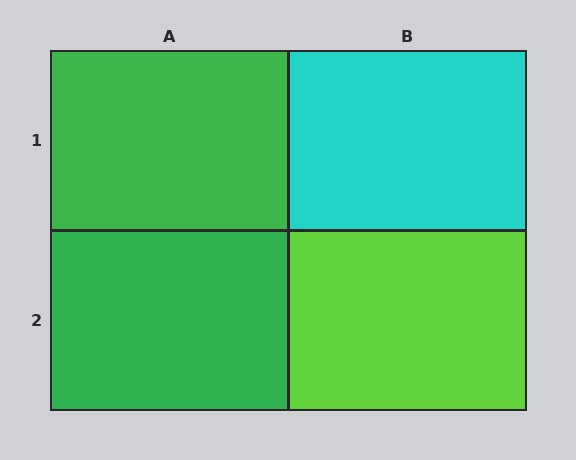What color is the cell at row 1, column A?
Green.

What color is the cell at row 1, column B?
Cyan.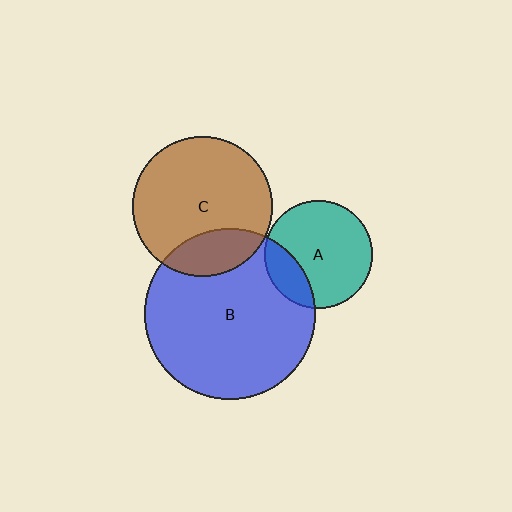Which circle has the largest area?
Circle B (blue).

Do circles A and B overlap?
Yes.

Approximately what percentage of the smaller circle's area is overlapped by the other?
Approximately 20%.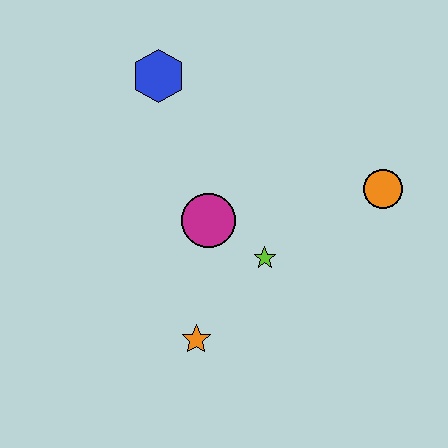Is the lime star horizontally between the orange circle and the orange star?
Yes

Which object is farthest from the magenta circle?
The orange circle is farthest from the magenta circle.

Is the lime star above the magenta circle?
No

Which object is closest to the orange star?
The lime star is closest to the orange star.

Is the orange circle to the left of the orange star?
No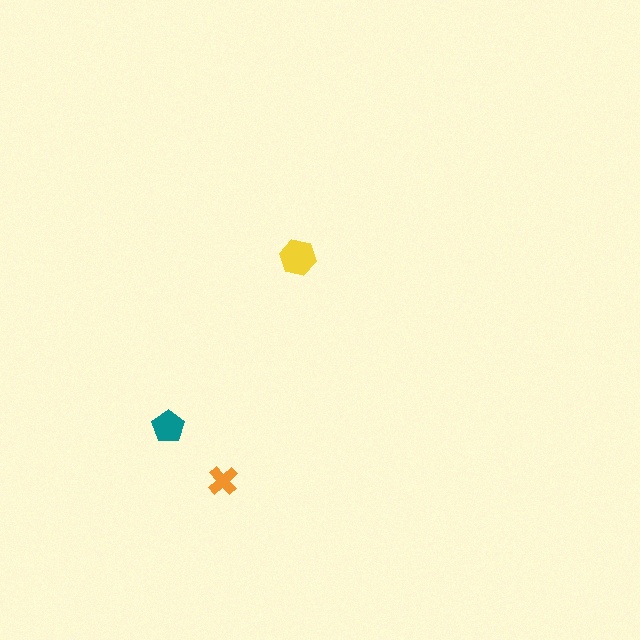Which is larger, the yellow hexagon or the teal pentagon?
The yellow hexagon.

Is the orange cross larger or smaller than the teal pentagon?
Smaller.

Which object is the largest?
The yellow hexagon.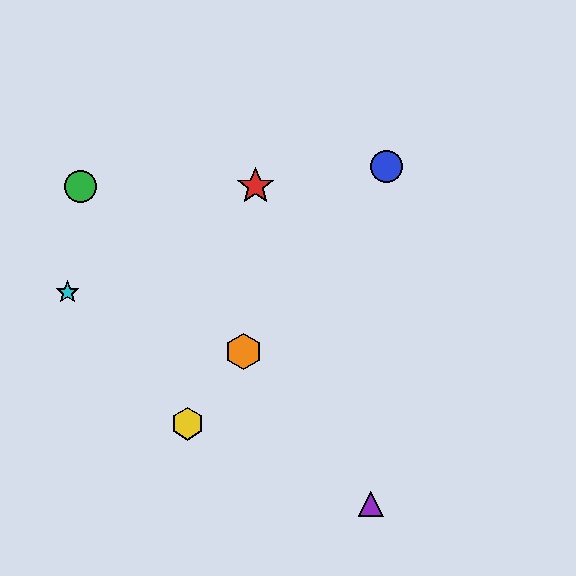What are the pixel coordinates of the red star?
The red star is at (256, 186).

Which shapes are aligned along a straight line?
The blue circle, the yellow hexagon, the orange hexagon are aligned along a straight line.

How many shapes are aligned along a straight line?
3 shapes (the blue circle, the yellow hexagon, the orange hexagon) are aligned along a straight line.